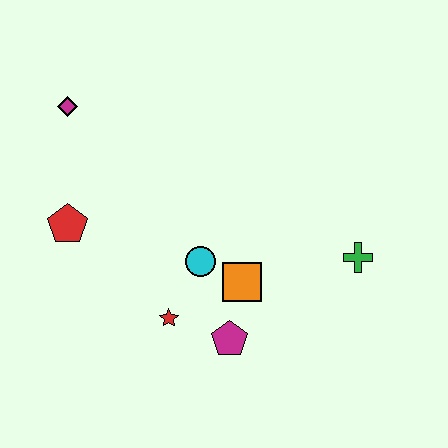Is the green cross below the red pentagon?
Yes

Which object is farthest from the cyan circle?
The magenta diamond is farthest from the cyan circle.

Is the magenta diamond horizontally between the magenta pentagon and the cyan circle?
No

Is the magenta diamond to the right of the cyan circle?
No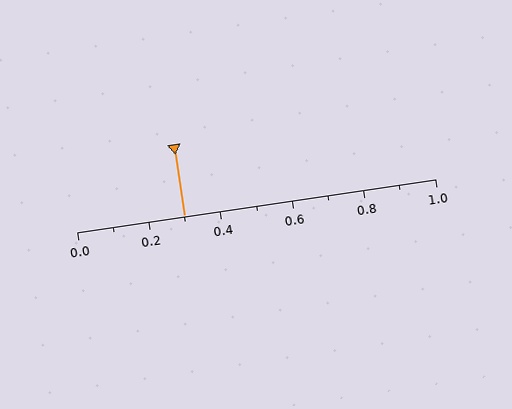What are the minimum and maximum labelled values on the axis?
The axis runs from 0.0 to 1.0.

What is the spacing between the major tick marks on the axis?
The major ticks are spaced 0.2 apart.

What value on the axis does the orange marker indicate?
The marker indicates approximately 0.3.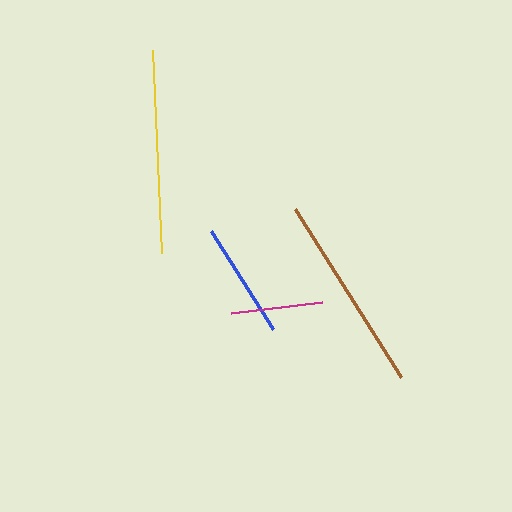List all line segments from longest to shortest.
From longest to shortest: yellow, brown, blue, magenta.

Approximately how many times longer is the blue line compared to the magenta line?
The blue line is approximately 1.3 times the length of the magenta line.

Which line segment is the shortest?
The magenta line is the shortest at approximately 91 pixels.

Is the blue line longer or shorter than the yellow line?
The yellow line is longer than the blue line.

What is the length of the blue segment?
The blue segment is approximately 116 pixels long.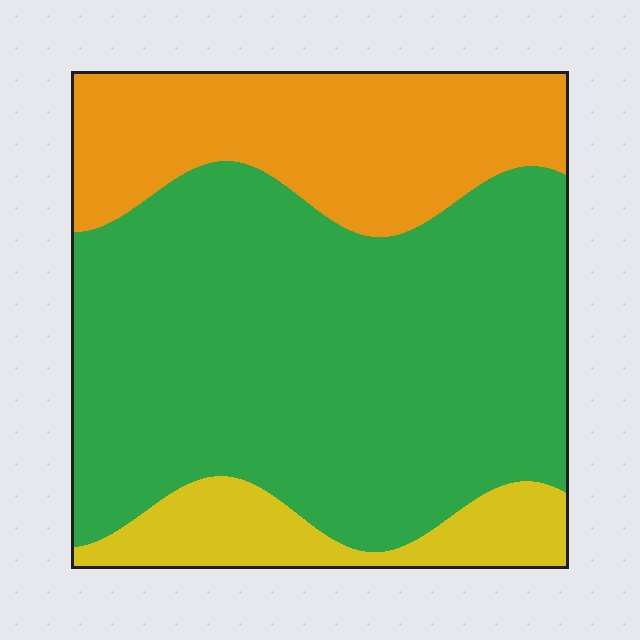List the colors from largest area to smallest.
From largest to smallest: green, orange, yellow.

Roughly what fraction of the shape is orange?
Orange covers 25% of the shape.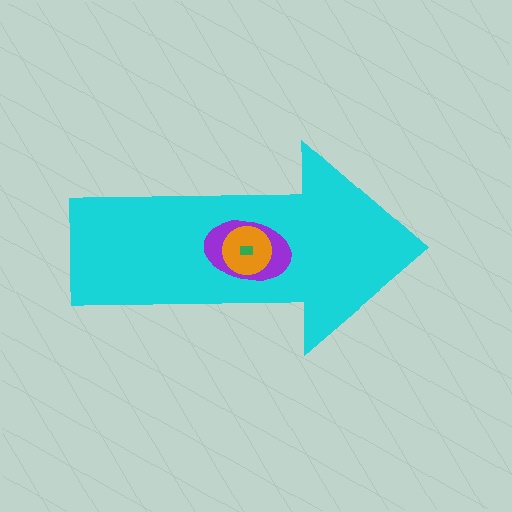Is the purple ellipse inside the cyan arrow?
Yes.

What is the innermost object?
The green rectangle.